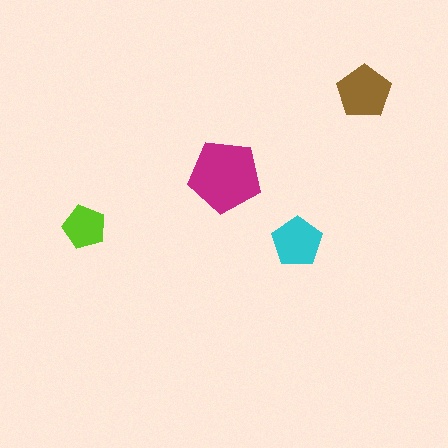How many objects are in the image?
There are 4 objects in the image.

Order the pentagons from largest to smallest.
the magenta one, the brown one, the cyan one, the lime one.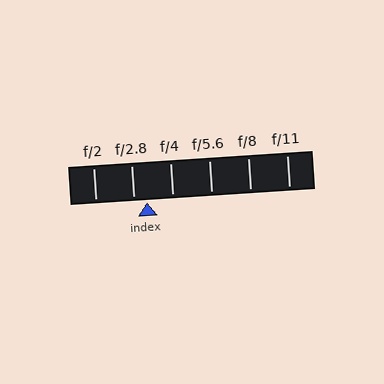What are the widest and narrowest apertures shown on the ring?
The widest aperture shown is f/2 and the narrowest is f/11.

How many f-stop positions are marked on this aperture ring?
There are 6 f-stop positions marked.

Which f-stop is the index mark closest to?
The index mark is closest to f/2.8.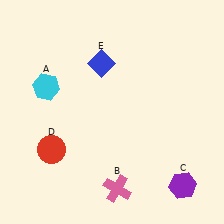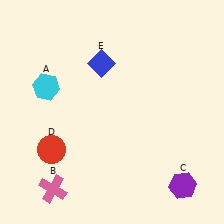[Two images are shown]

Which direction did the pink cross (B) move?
The pink cross (B) moved left.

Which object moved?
The pink cross (B) moved left.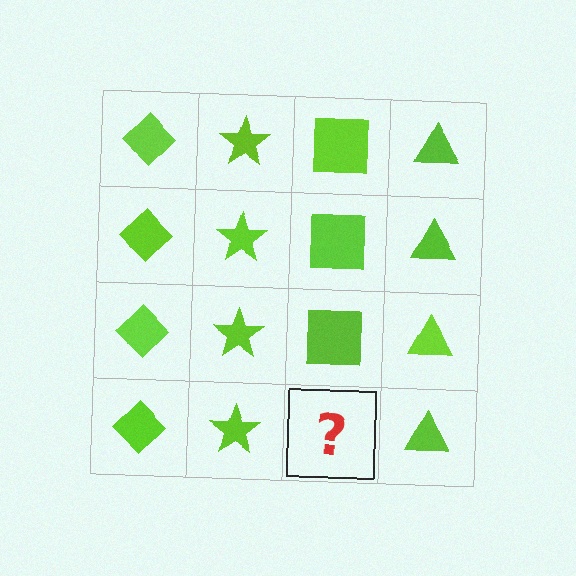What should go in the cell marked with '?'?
The missing cell should contain a lime square.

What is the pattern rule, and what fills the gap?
The rule is that each column has a consistent shape. The gap should be filled with a lime square.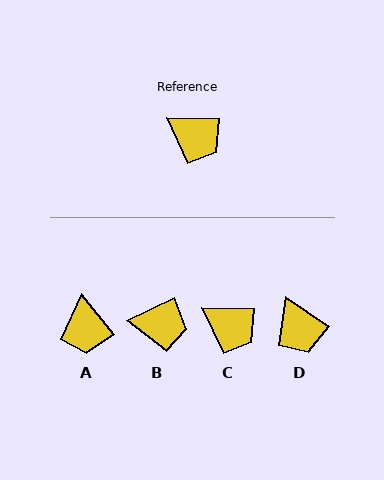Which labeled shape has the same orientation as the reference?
C.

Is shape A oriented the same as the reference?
No, it is off by about 49 degrees.